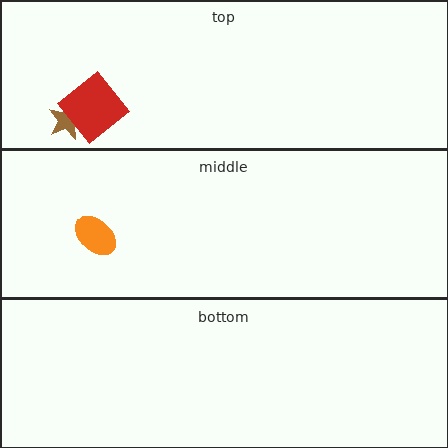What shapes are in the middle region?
The orange ellipse.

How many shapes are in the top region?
2.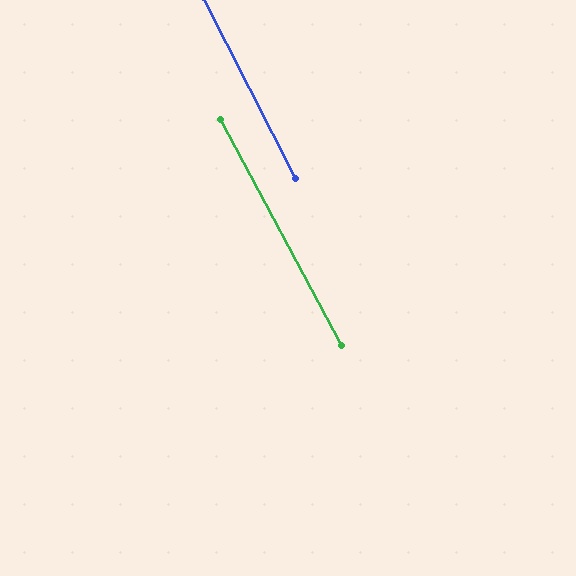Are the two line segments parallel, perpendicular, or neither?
Parallel — their directions differ by only 1.3°.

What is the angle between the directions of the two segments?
Approximately 1 degree.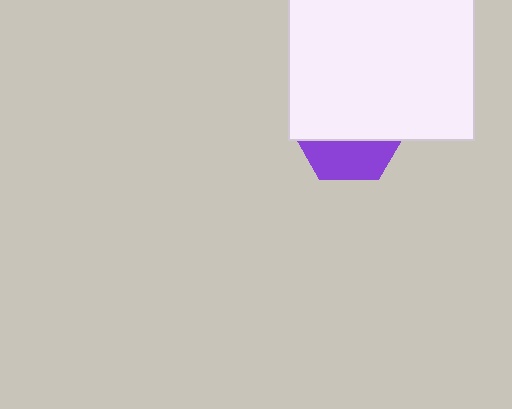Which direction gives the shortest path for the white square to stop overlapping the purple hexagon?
Moving up gives the shortest separation.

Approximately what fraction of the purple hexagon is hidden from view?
Roughly 66% of the purple hexagon is hidden behind the white square.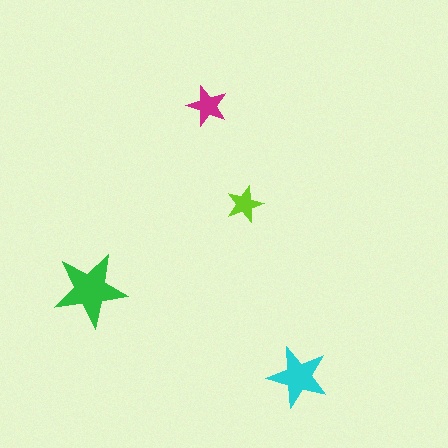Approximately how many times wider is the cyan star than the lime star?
About 1.5 times wider.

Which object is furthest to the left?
The green star is leftmost.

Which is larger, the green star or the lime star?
The green one.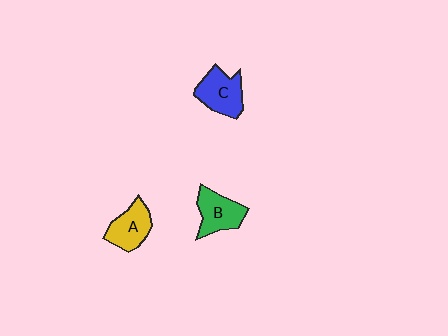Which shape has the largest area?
Shape C (blue).